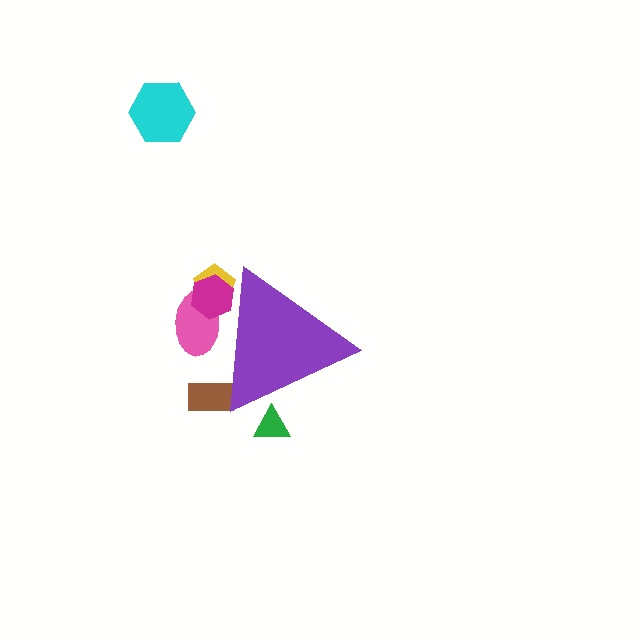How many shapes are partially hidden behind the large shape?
5 shapes are partially hidden.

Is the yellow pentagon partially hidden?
Yes, the yellow pentagon is partially hidden behind the purple triangle.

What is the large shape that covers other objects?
A purple triangle.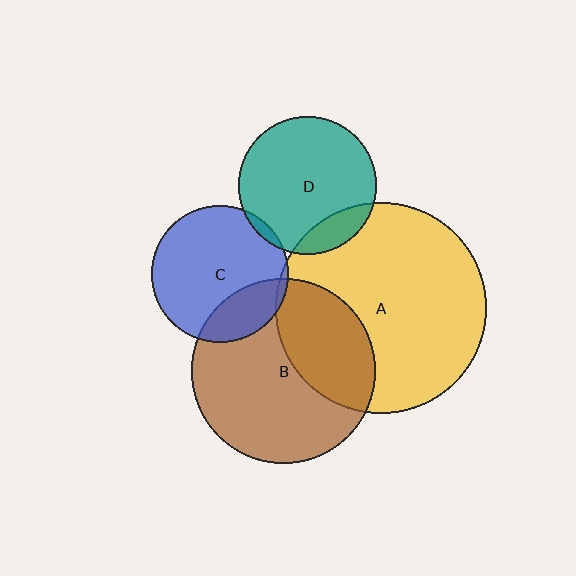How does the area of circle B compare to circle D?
Approximately 1.8 times.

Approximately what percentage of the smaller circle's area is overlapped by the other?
Approximately 25%.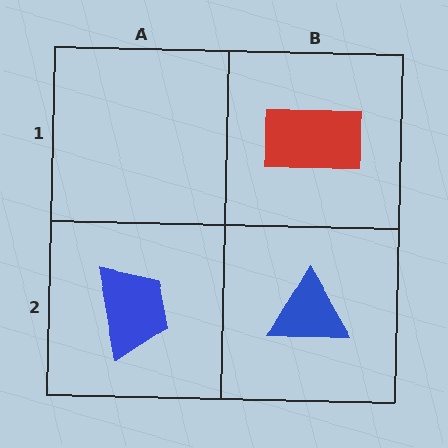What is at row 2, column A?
A blue trapezoid.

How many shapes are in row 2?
2 shapes.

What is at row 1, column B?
A red rectangle.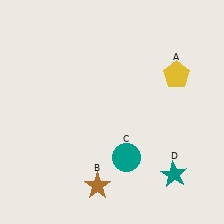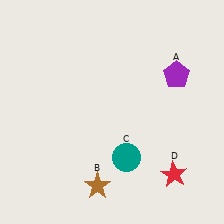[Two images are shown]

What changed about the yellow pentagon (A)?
In Image 1, A is yellow. In Image 2, it changed to purple.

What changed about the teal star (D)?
In Image 1, D is teal. In Image 2, it changed to red.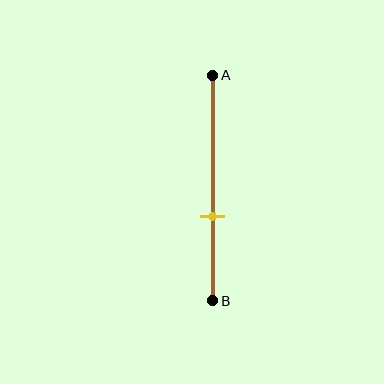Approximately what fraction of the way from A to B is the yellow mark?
The yellow mark is approximately 65% of the way from A to B.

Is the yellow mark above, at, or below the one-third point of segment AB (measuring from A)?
The yellow mark is below the one-third point of segment AB.